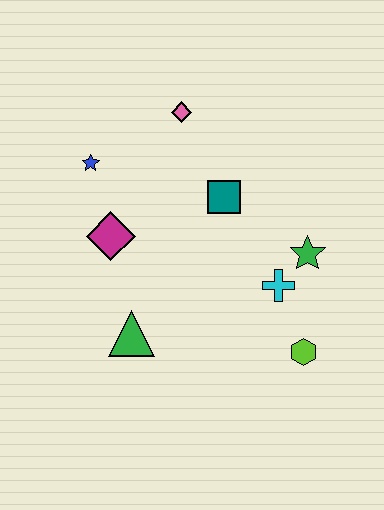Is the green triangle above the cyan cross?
No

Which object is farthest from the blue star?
The lime hexagon is farthest from the blue star.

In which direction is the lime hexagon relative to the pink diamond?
The lime hexagon is below the pink diamond.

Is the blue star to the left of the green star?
Yes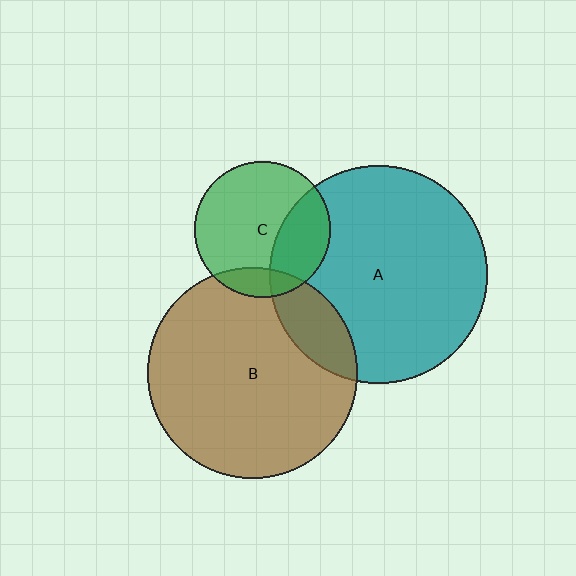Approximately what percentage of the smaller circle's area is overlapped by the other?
Approximately 15%.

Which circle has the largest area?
Circle A (teal).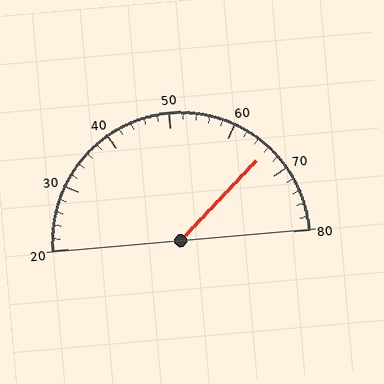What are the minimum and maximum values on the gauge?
The gauge ranges from 20 to 80.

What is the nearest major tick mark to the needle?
The nearest major tick mark is 70.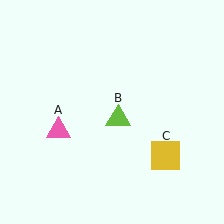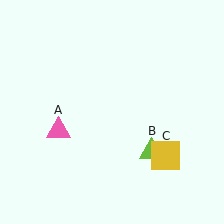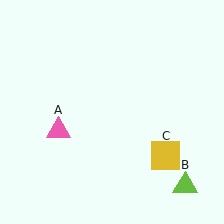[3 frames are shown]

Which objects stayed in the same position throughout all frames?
Pink triangle (object A) and yellow square (object C) remained stationary.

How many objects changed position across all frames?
1 object changed position: lime triangle (object B).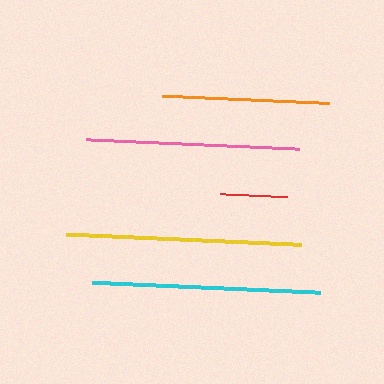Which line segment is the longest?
The yellow line is the longest at approximately 235 pixels.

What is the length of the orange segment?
The orange segment is approximately 168 pixels long.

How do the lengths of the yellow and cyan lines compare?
The yellow and cyan lines are approximately the same length.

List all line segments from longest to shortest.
From longest to shortest: yellow, cyan, pink, orange, red.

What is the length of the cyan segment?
The cyan segment is approximately 228 pixels long.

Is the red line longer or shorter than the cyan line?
The cyan line is longer than the red line.